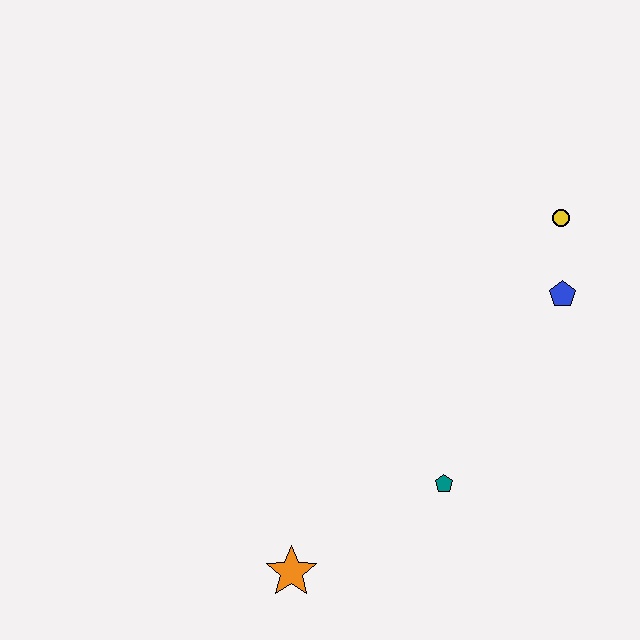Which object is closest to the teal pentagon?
The orange star is closest to the teal pentagon.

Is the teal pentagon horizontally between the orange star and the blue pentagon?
Yes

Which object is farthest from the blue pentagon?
The orange star is farthest from the blue pentagon.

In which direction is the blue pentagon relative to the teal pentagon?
The blue pentagon is above the teal pentagon.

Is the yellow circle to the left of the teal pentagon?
No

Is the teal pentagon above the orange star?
Yes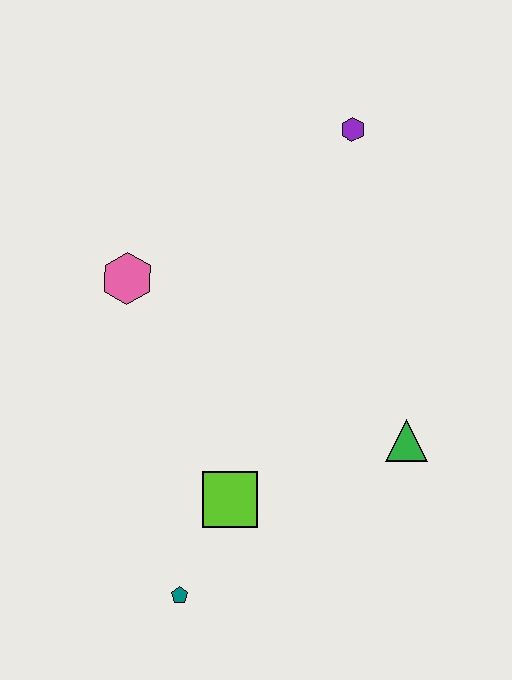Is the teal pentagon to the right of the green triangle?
No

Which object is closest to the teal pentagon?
The lime square is closest to the teal pentagon.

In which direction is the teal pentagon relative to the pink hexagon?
The teal pentagon is below the pink hexagon.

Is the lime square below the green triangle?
Yes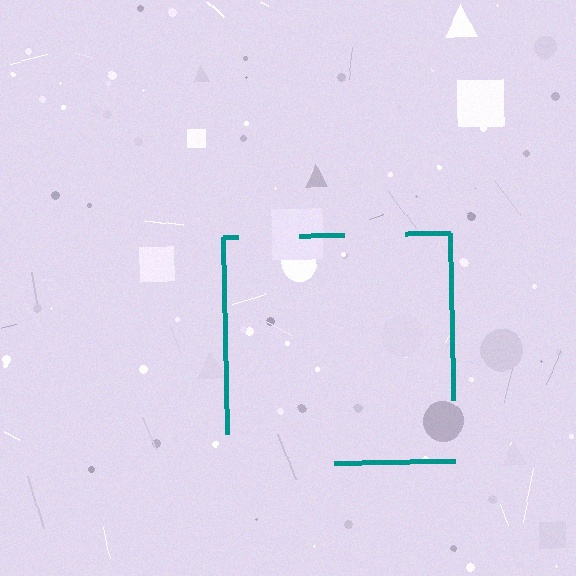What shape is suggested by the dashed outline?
The dashed outline suggests a square.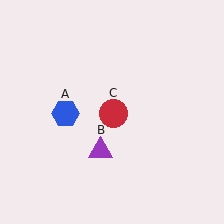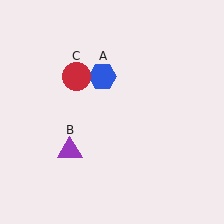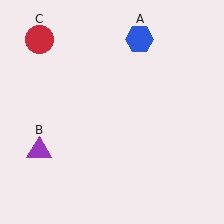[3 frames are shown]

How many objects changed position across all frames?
3 objects changed position: blue hexagon (object A), purple triangle (object B), red circle (object C).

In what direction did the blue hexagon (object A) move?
The blue hexagon (object A) moved up and to the right.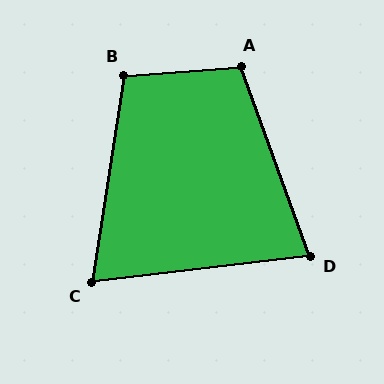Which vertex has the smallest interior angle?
C, at approximately 75 degrees.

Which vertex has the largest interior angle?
A, at approximately 105 degrees.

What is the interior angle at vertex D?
Approximately 77 degrees (acute).